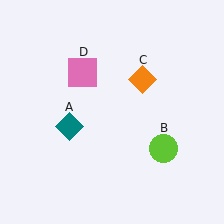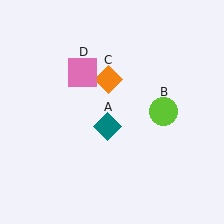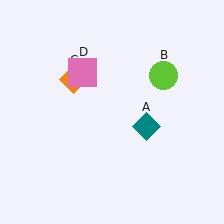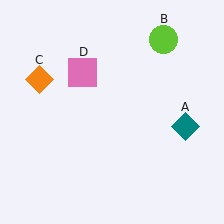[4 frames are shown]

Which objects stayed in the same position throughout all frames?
Pink square (object D) remained stationary.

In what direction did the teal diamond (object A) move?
The teal diamond (object A) moved right.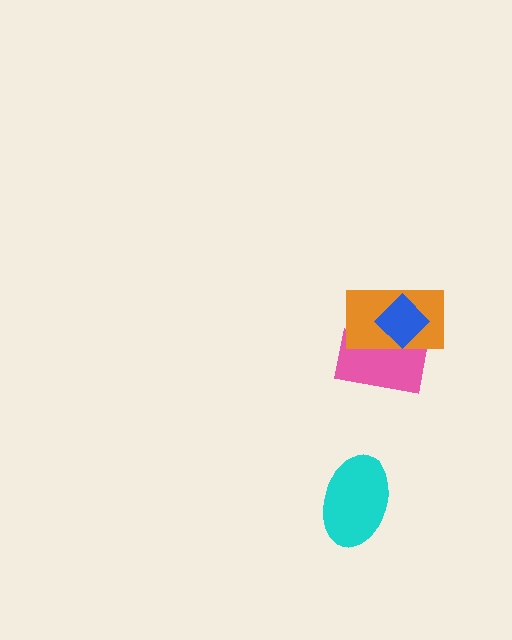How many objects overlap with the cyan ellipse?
0 objects overlap with the cyan ellipse.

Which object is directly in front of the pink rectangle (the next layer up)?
The orange rectangle is directly in front of the pink rectangle.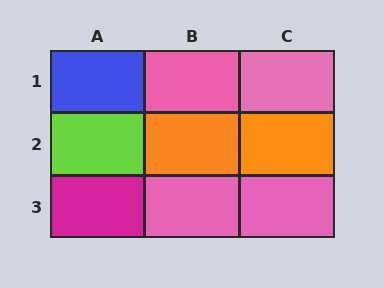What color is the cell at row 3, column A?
Magenta.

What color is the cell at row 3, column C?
Pink.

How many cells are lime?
1 cell is lime.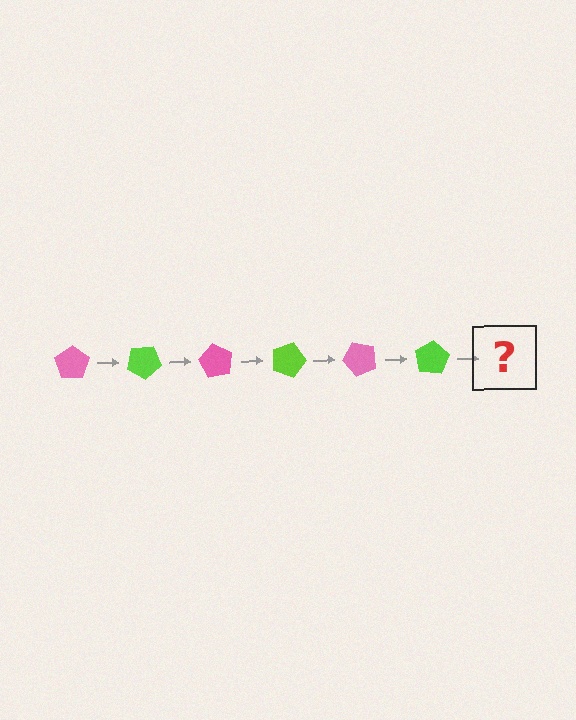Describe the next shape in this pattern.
It should be a pink pentagon, rotated 180 degrees from the start.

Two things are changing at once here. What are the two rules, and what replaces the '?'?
The two rules are that it rotates 30 degrees each step and the color cycles through pink and lime. The '?' should be a pink pentagon, rotated 180 degrees from the start.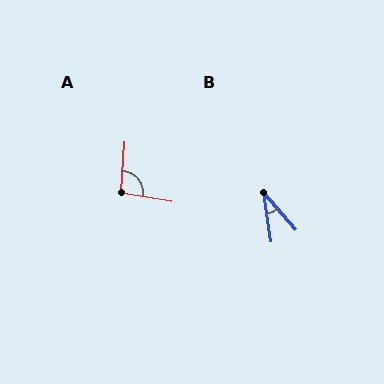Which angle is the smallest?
B, at approximately 33 degrees.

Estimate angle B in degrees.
Approximately 33 degrees.